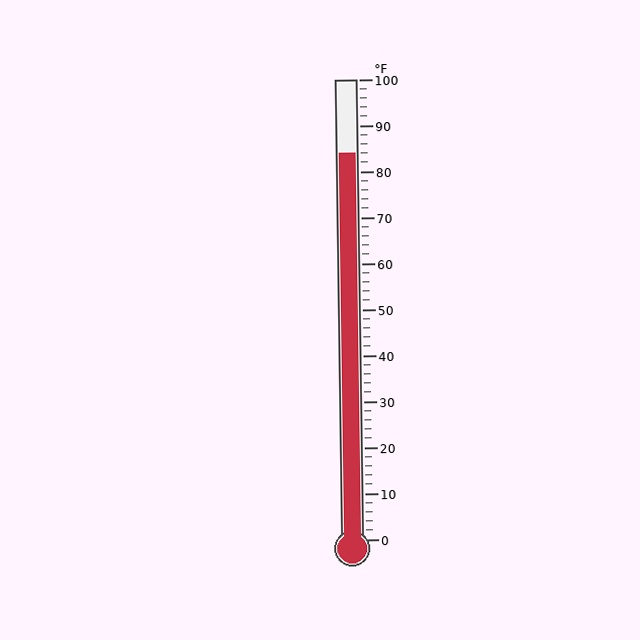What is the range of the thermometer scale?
The thermometer scale ranges from 0°F to 100°F.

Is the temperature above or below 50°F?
The temperature is above 50°F.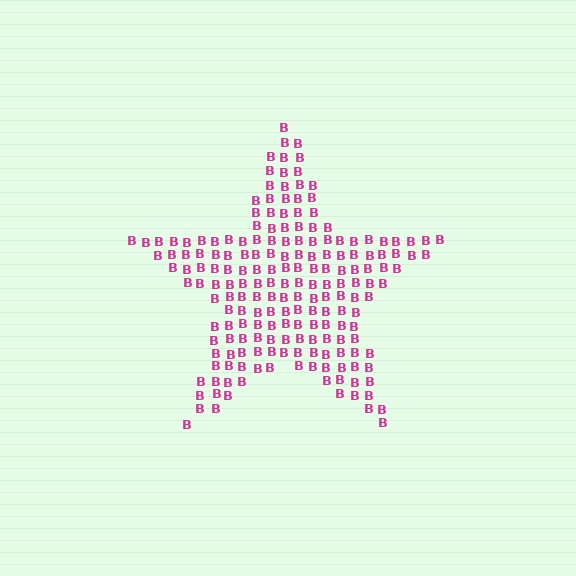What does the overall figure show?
The overall figure shows a star.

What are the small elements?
The small elements are letter B's.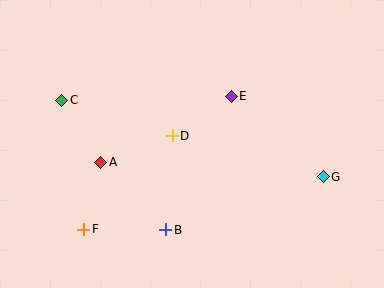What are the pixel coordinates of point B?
Point B is at (166, 230).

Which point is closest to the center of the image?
Point D at (172, 136) is closest to the center.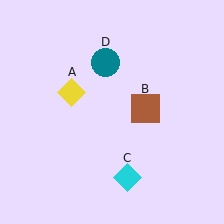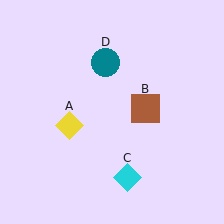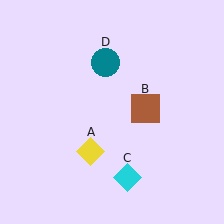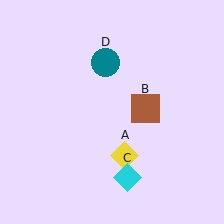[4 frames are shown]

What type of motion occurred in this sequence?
The yellow diamond (object A) rotated counterclockwise around the center of the scene.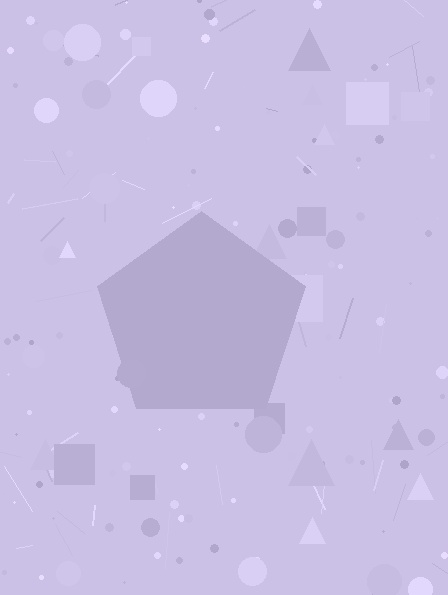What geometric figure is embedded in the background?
A pentagon is embedded in the background.